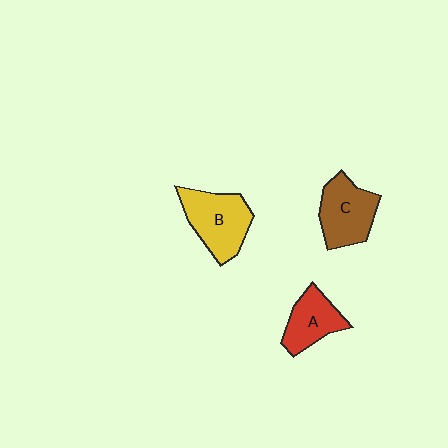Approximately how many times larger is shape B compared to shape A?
Approximately 1.4 times.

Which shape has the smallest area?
Shape A (red).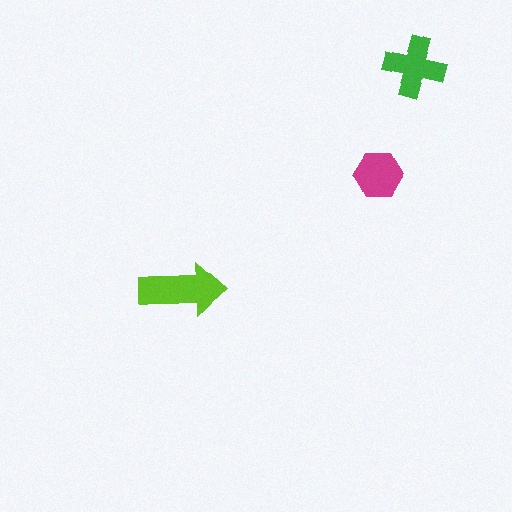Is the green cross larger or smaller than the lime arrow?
Smaller.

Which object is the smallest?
The magenta hexagon.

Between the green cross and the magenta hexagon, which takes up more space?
The green cross.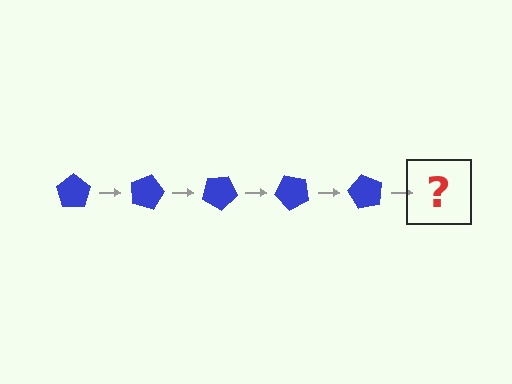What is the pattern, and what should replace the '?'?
The pattern is that the pentagon rotates 15 degrees each step. The '?' should be a blue pentagon rotated 75 degrees.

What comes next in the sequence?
The next element should be a blue pentagon rotated 75 degrees.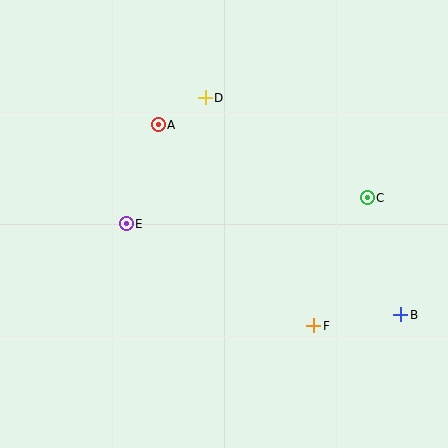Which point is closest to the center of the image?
Point E at (126, 224) is closest to the center.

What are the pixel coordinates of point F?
Point F is at (314, 326).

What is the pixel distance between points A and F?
The distance between A and F is 254 pixels.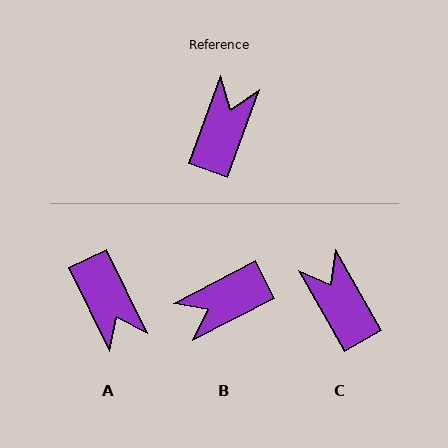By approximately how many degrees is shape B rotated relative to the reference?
Approximately 137 degrees counter-clockwise.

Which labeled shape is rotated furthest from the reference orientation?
B, about 137 degrees away.